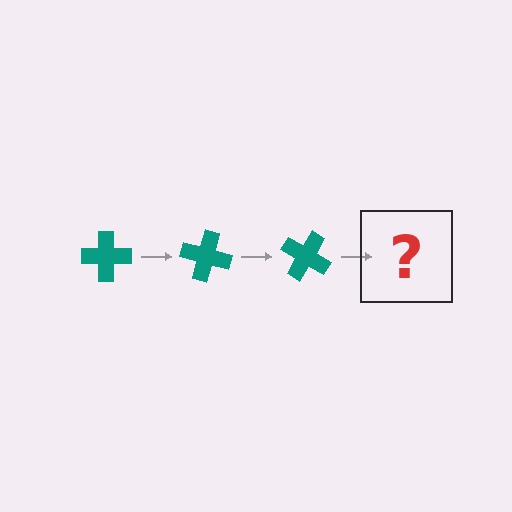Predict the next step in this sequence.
The next step is a teal cross rotated 45 degrees.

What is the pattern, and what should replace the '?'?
The pattern is that the cross rotates 15 degrees each step. The '?' should be a teal cross rotated 45 degrees.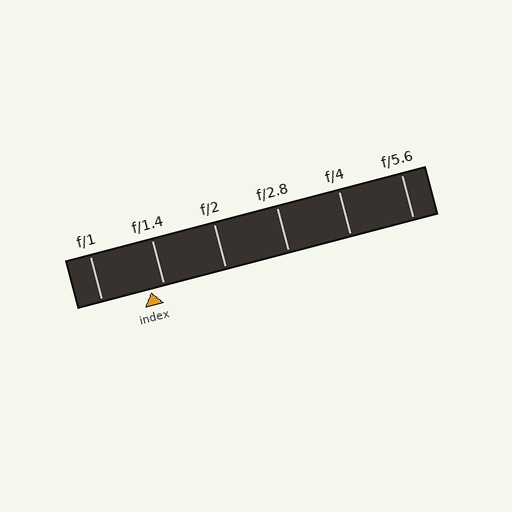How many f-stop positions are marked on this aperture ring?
There are 6 f-stop positions marked.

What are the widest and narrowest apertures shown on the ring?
The widest aperture shown is f/1 and the narrowest is f/5.6.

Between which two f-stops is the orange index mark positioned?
The index mark is between f/1 and f/1.4.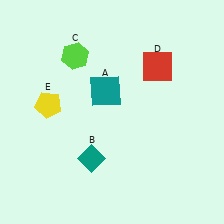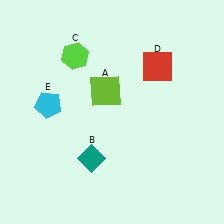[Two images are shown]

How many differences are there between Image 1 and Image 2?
There are 2 differences between the two images.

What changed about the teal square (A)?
In Image 1, A is teal. In Image 2, it changed to lime.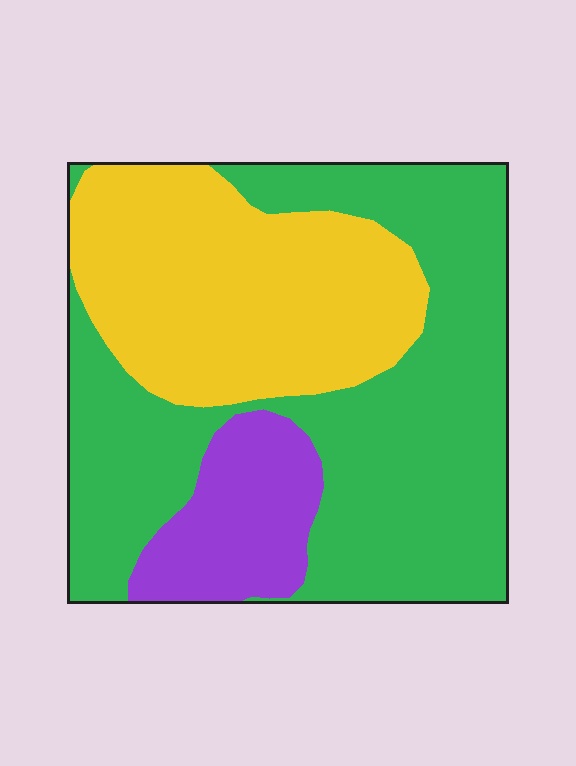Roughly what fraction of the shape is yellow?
Yellow takes up about one third (1/3) of the shape.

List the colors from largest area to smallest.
From largest to smallest: green, yellow, purple.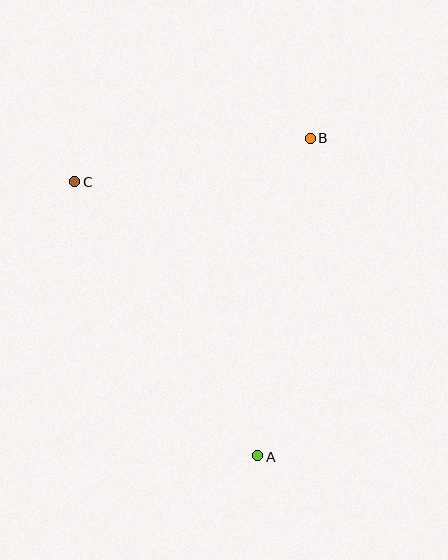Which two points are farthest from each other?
Points A and C are farthest from each other.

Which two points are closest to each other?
Points B and C are closest to each other.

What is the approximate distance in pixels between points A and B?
The distance between A and B is approximately 322 pixels.